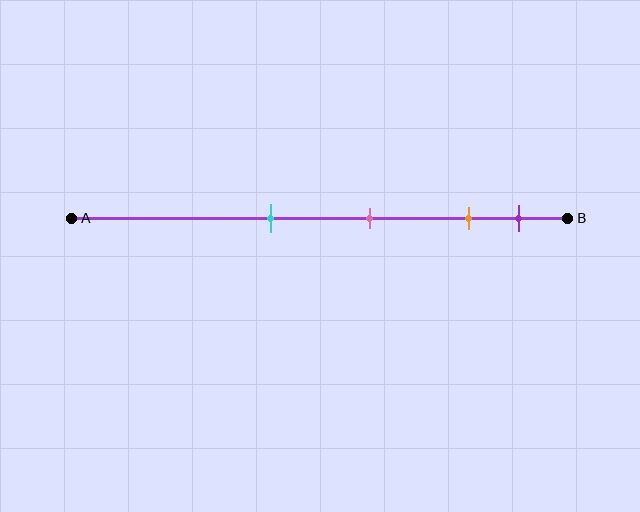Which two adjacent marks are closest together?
The orange and purple marks are the closest adjacent pair.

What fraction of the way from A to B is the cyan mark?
The cyan mark is approximately 40% (0.4) of the way from A to B.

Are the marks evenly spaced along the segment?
No, the marks are not evenly spaced.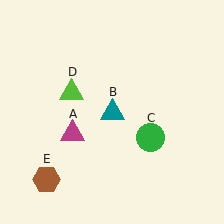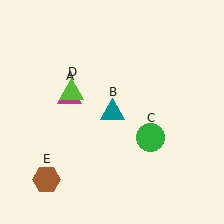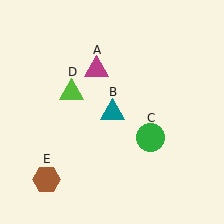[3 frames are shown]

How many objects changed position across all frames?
1 object changed position: magenta triangle (object A).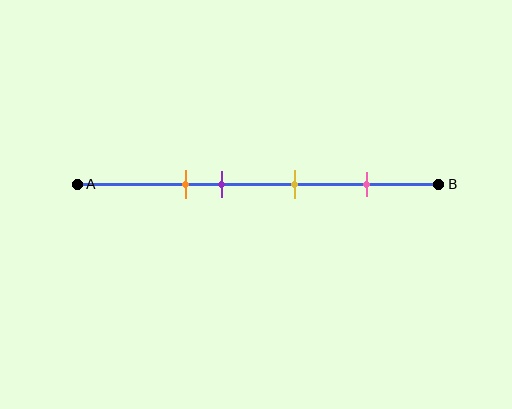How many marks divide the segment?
There are 4 marks dividing the segment.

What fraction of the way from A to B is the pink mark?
The pink mark is approximately 80% (0.8) of the way from A to B.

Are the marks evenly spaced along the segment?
No, the marks are not evenly spaced.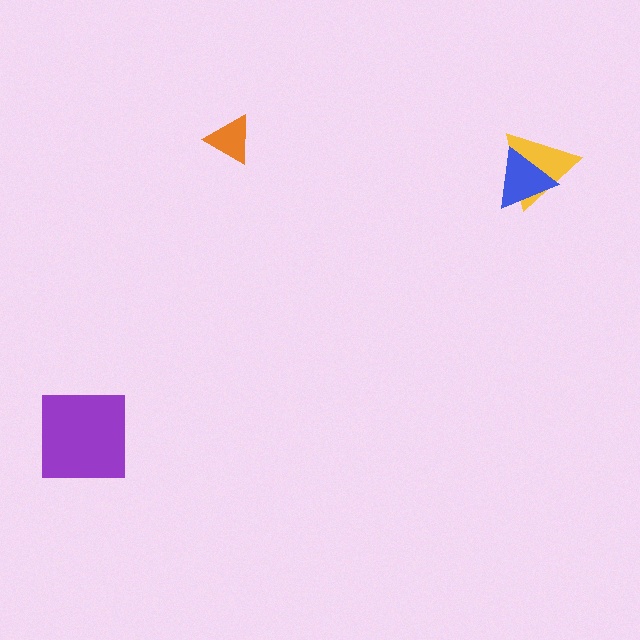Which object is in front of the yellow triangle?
The blue triangle is in front of the yellow triangle.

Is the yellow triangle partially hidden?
Yes, it is partially covered by another shape.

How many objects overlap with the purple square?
0 objects overlap with the purple square.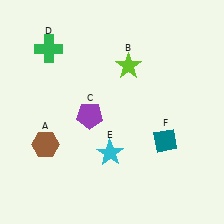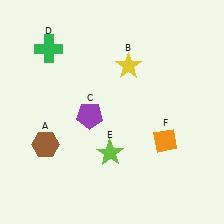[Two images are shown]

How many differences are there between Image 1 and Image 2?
There are 3 differences between the two images.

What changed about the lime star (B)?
In Image 1, B is lime. In Image 2, it changed to yellow.